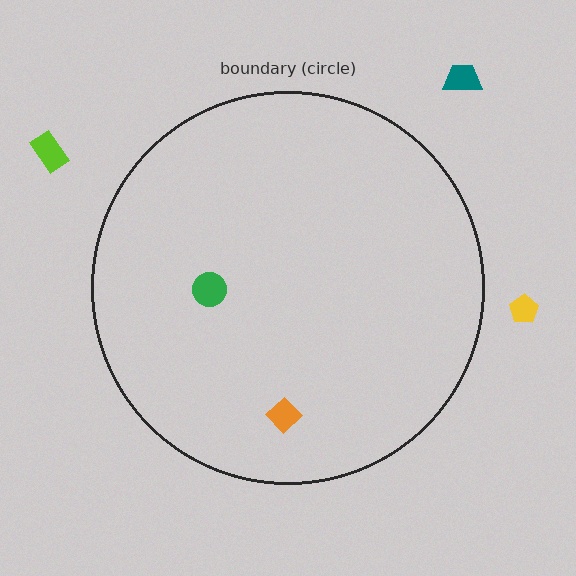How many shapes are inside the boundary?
2 inside, 3 outside.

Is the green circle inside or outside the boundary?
Inside.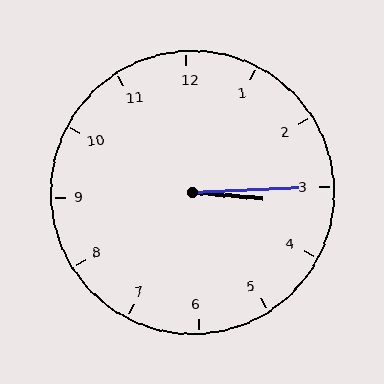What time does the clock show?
3:15.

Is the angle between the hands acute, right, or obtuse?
It is acute.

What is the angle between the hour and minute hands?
Approximately 8 degrees.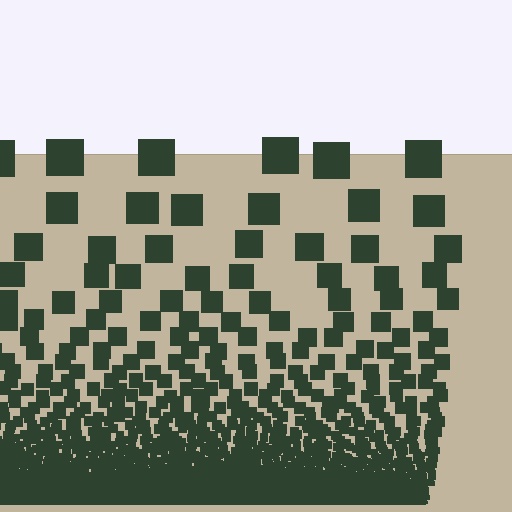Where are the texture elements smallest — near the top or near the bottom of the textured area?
Near the bottom.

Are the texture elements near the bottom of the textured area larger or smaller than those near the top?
Smaller. The gradient is inverted — elements near the bottom are smaller and denser.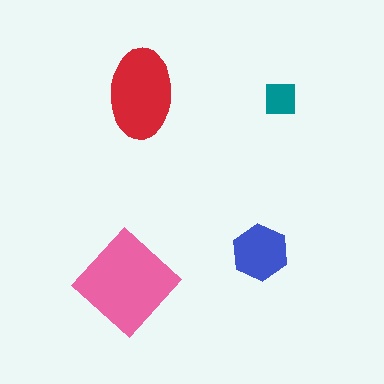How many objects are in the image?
There are 4 objects in the image.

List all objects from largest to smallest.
The pink diamond, the red ellipse, the blue hexagon, the teal square.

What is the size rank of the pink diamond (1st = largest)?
1st.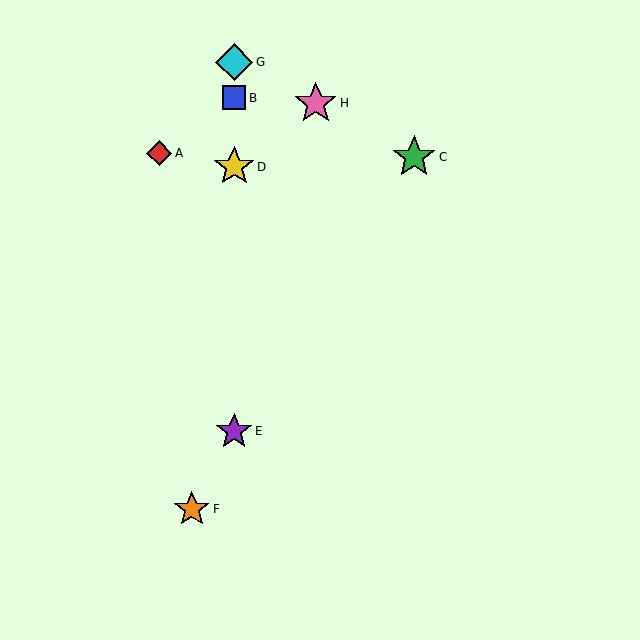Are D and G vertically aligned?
Yes, both are at x≈234.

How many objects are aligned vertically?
4 objects (B, D, E, G) are aligned vertically.